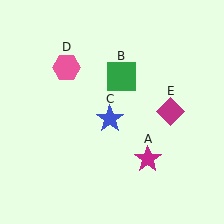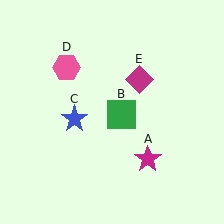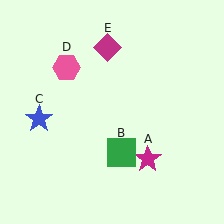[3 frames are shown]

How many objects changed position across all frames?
3 objects changed position: green square (object B), blue star (object C), magenta diamond (object E).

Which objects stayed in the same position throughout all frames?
Magenta star (object A) and pink hexagon (object D) remained stationary.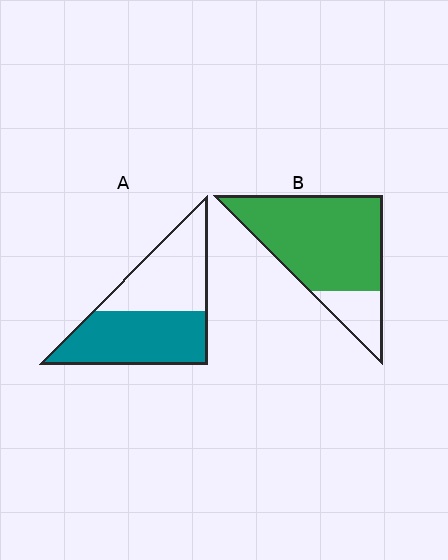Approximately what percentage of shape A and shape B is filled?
A is approximately 55% and B is approximately 80%.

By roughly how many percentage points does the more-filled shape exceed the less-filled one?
By roughly 30 percentage points (B over A).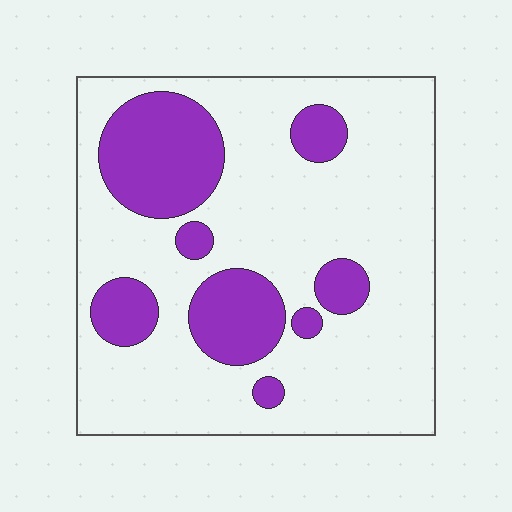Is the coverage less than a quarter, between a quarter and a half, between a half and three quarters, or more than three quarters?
Less than a quarter.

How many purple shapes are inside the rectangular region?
8.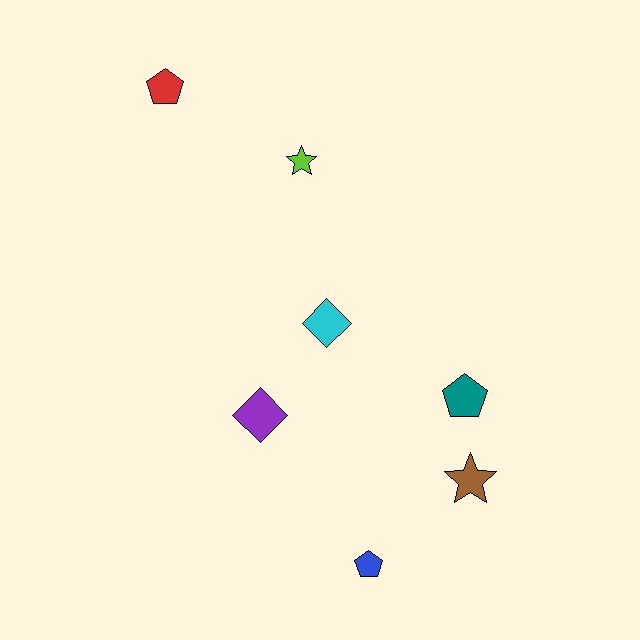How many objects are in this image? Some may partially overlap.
There are 7 objects.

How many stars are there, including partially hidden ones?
There are 2 stars.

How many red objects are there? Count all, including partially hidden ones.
There is 1 red object.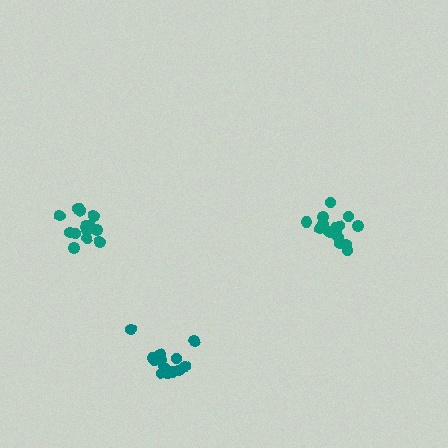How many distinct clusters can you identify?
There are 3 distinct clusters.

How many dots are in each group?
Group 1: 14 dots, Group 2: 13 dots, Group 3: 17 dots (44 total).